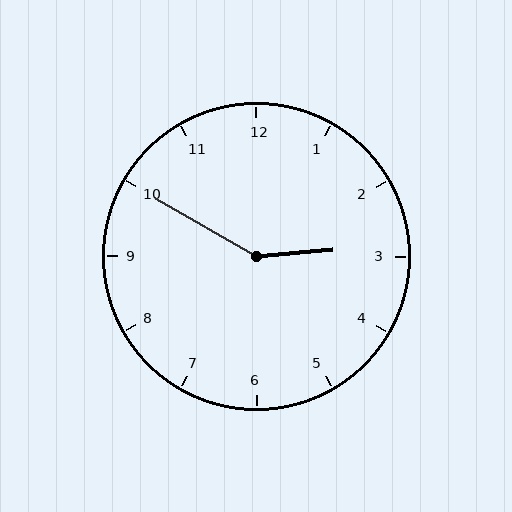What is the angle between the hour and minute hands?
Approximately 145 degrees.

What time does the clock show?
2:50.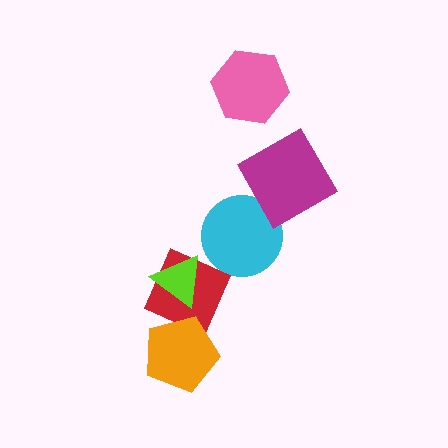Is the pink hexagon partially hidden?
No, no other shape covers it.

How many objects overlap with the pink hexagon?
0 objects overlap with the pink hexagon.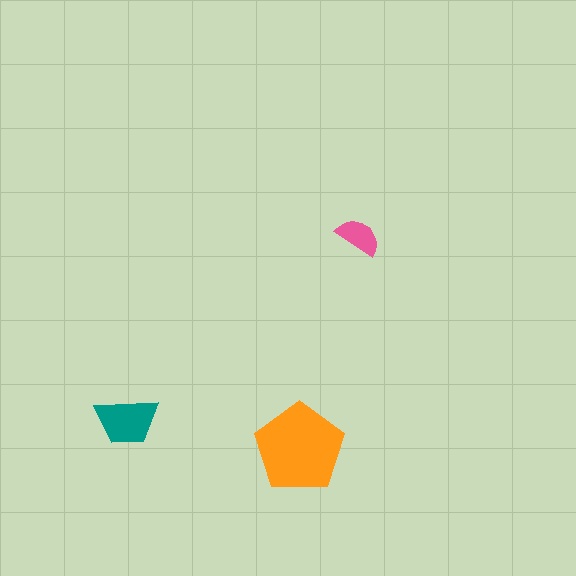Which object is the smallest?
The pink semicircle.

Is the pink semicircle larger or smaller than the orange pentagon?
Smaller.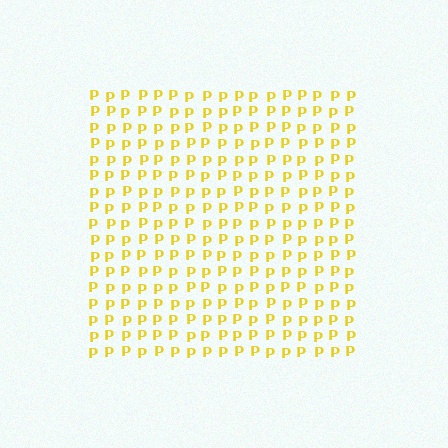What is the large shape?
The large shape is a square.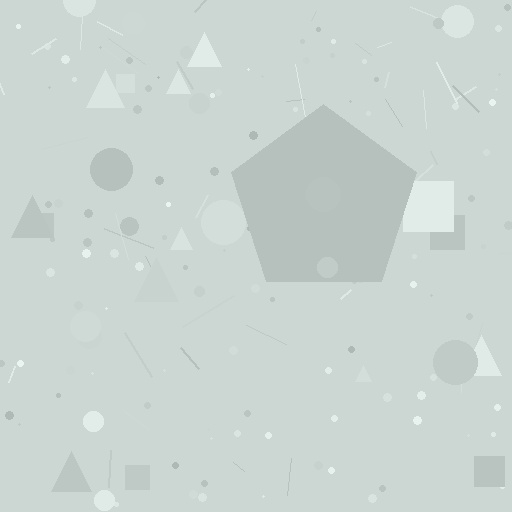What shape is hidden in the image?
A pentagon is hidden in the image.